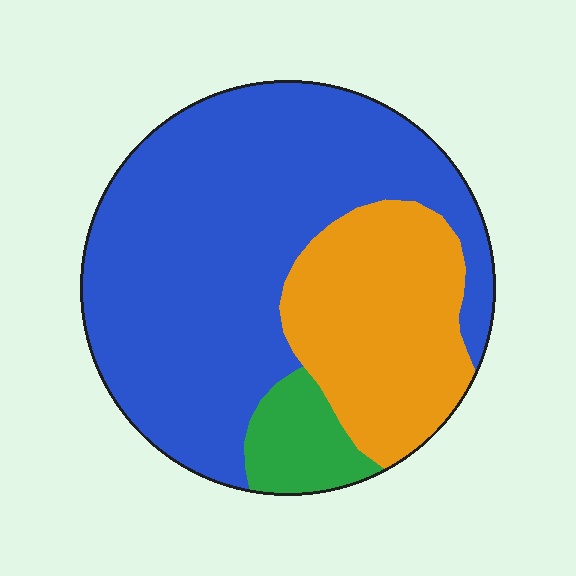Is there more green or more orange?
Orange.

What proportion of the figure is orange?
Orange covers around 25% of the figure.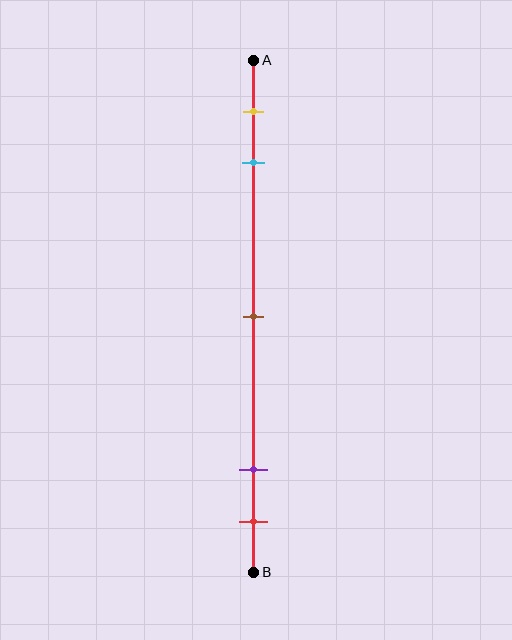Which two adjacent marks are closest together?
The purple and red marks are the closest adjacent pair.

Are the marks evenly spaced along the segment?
No, the marks are not evenly spaced.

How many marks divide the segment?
There are 5 marks dividing the segment.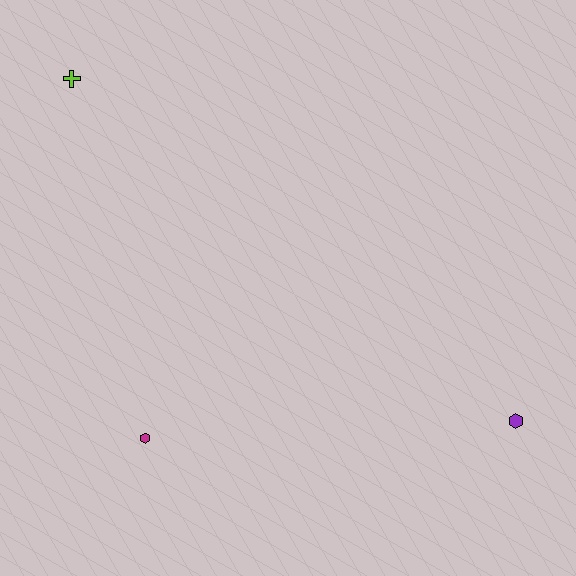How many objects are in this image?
There are 3 objects.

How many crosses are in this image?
There is 1 cross.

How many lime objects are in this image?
There is 1 lime object.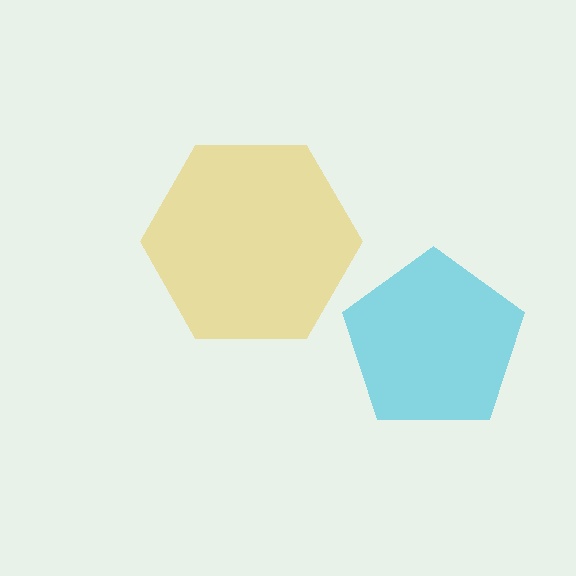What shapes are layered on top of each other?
The layered shapes are: a yellow hexagon, a cyan pentagon.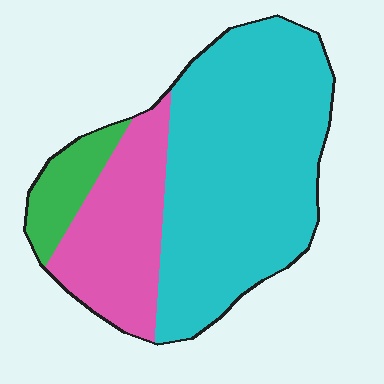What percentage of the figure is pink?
Pink covers roughly 25% of the figure.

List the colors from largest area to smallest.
From largest to smallest: cyan, pink, green.